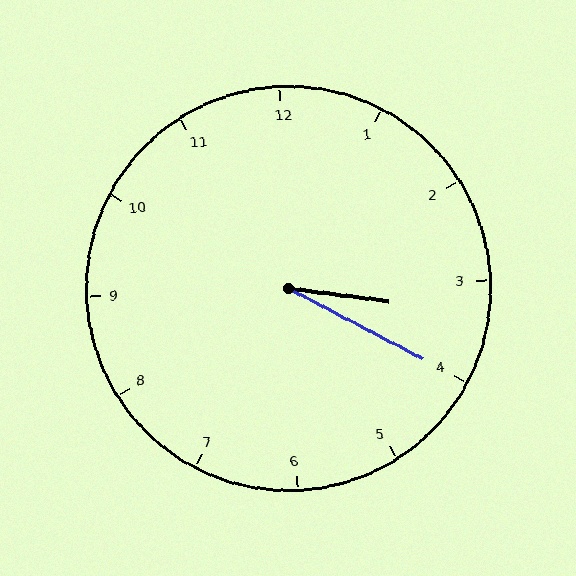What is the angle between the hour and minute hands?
Approximately 20 degrees.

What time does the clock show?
3:20.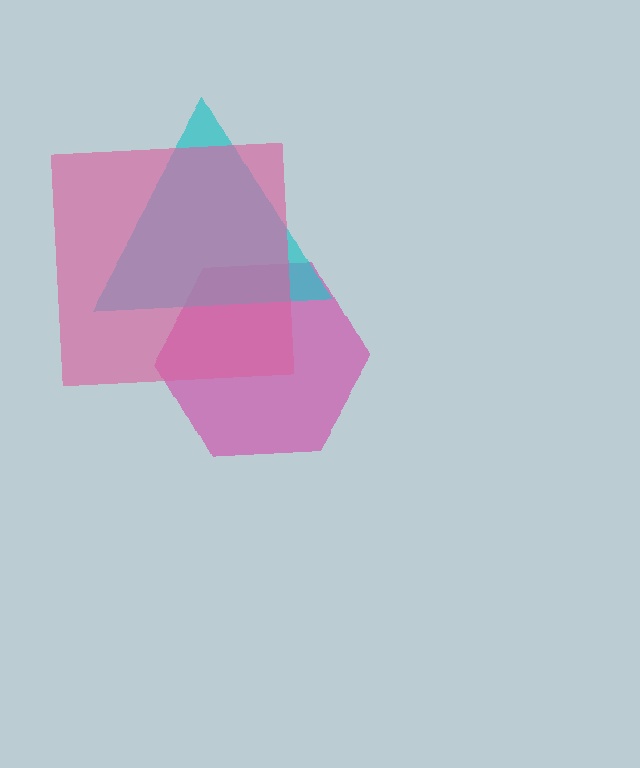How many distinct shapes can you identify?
There are 3 distinct shapes: a magenta hexagon, a cyan triangle, a pink square.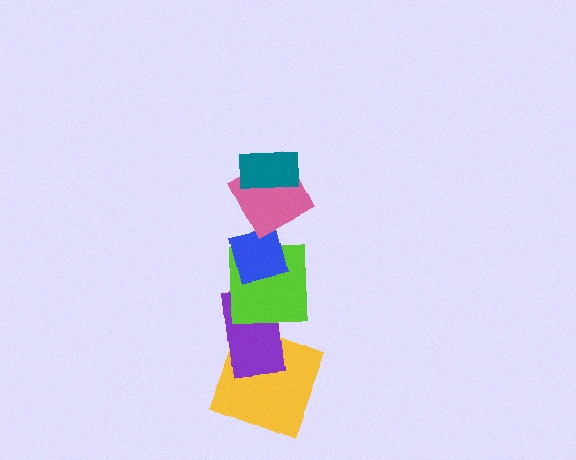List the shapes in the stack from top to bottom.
From top to bottom: the teal rectangle, the pink square, the blue square, the lime square, the purple rectangle, the yellow square.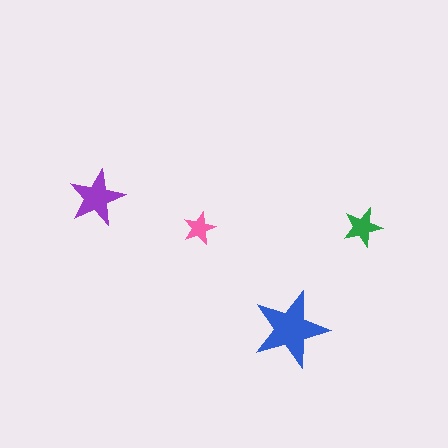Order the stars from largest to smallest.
the blue one, the purple one, the green one, the pink one.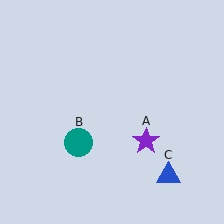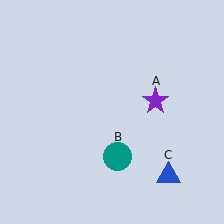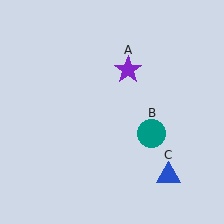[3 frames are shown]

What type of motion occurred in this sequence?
The purple star (object A), teal circle (object B) rotated counterclockwise around the center of the scene.